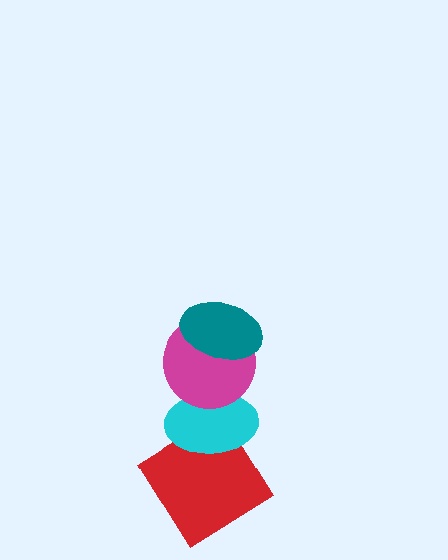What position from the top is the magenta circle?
The magenta circle is 2nd from the top.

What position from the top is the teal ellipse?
The teal ellipse is 1st from the top.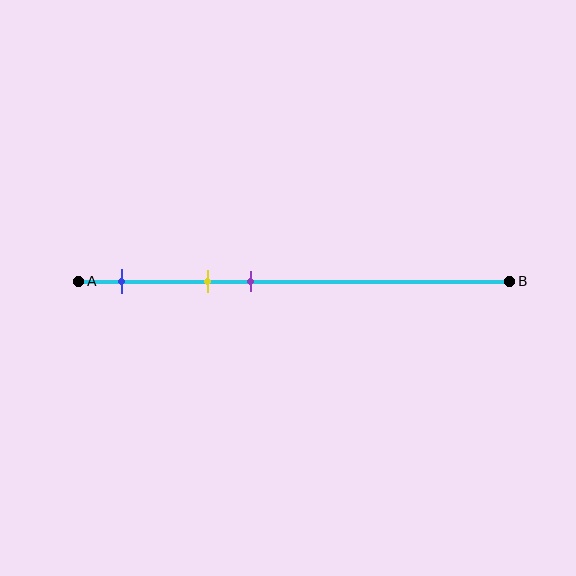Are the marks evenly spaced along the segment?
Yes, the marks are approximately evenly spaced.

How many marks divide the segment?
There are 3 marks dividing the segment.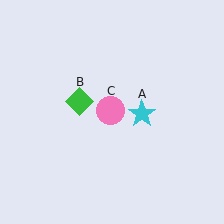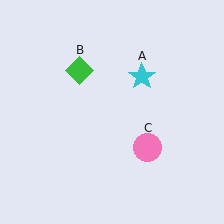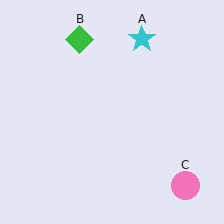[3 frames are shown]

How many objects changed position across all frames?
3 objects changed position: cyan star (object A), green diamond (object B), pink circle (object C).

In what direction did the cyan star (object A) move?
The cyan star (object A) moved up.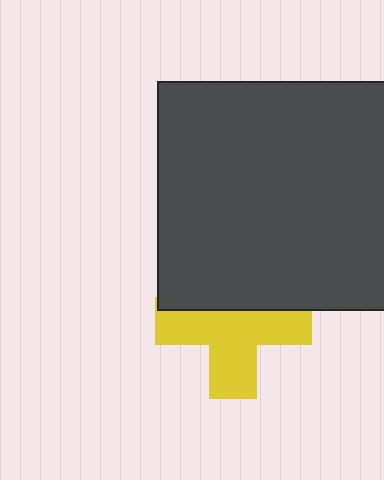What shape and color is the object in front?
The object in front is a dark gray square.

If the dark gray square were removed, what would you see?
You would see the complete yellow cross.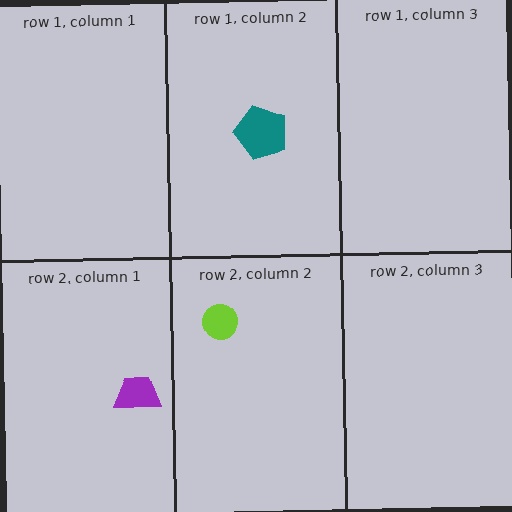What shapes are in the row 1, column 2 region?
The teal pentagon.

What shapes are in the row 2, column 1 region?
The purple trapezoid.